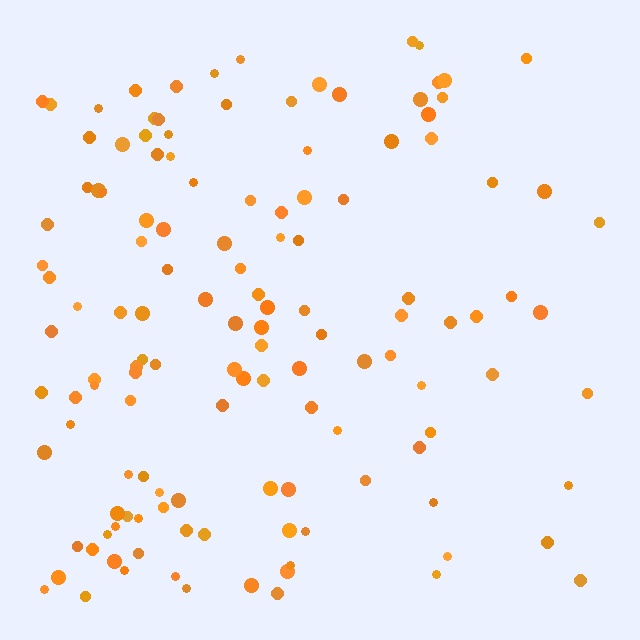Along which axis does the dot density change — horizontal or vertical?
Horizontal.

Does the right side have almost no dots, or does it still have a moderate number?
Still a moderate number, just noticeably fewer than the left.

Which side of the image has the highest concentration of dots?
The left.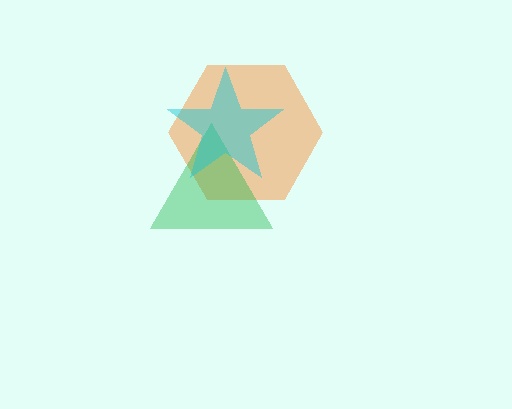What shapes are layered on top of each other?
The layered shapes are: an orange hexagon, a green triangle, a cyan star.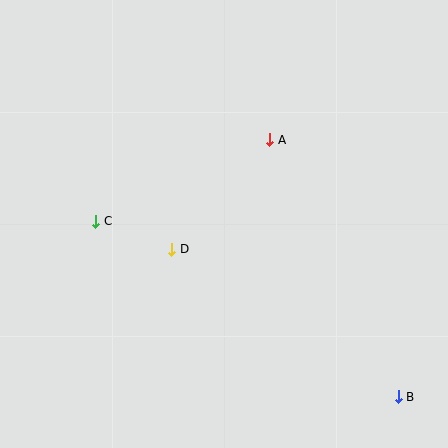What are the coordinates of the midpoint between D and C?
The midpoint between D and C is at (134, 235).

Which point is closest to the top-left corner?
Point C is closest to the top-left corner.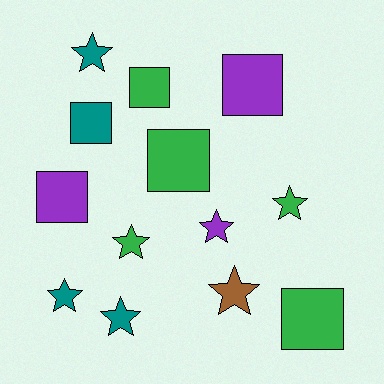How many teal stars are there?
There are 3 teal stars.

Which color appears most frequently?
Green, with 5 objects.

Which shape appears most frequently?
Star, with 7 objects.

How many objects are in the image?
There are 13 objects.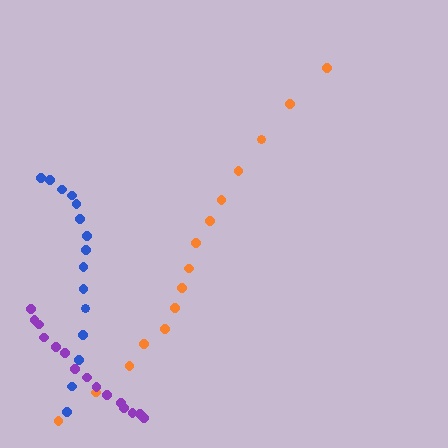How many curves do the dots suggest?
There are 3 distinct paths.